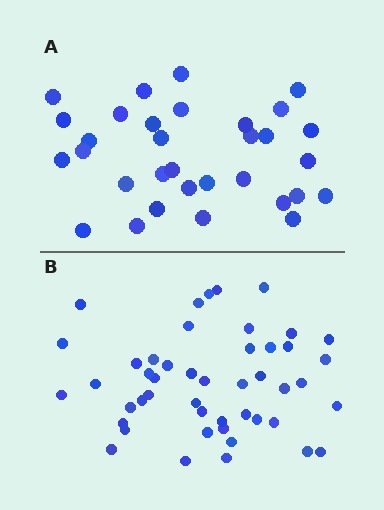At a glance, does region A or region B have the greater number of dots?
Region B (the bottom region) has more dots.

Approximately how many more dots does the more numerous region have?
Region B has approximately 15 more dots than region A.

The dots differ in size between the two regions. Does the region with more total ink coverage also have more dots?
No. Region A has more total ink coverage because its dots are larger, but region B actually contains more individual dots. Total area can be misleading — the number of items is what matters here.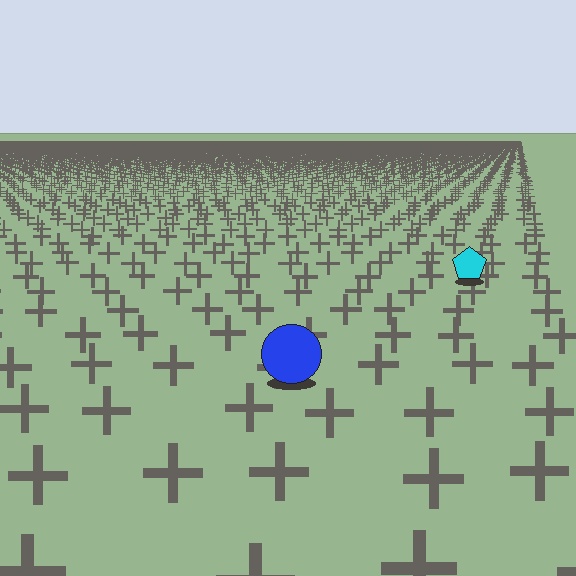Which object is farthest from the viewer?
The cyan pentagon is farthest from the viewer. It appears smaller and the ground texture around it is denser.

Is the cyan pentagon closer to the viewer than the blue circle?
No. The blue circle is closer — you can tell from the texture gradient: the ground texture is coarser near it.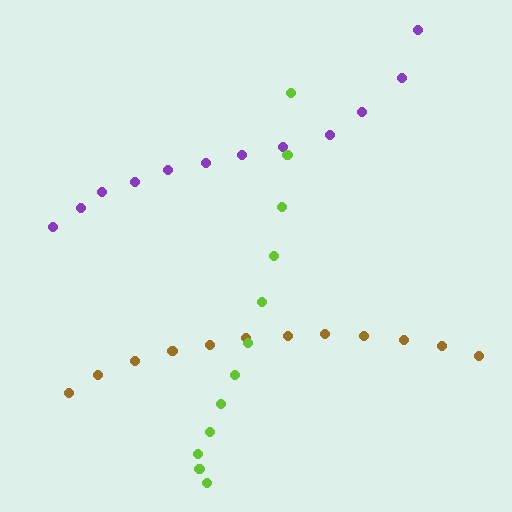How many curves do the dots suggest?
There are 3 distinct paths.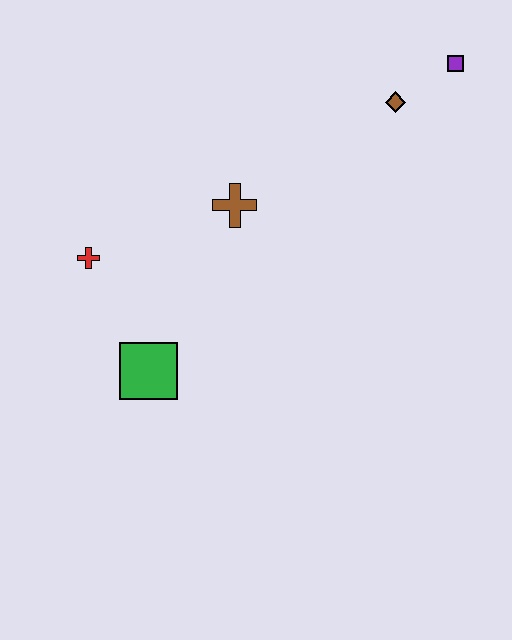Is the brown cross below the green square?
No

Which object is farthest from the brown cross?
The purple square is farthest from the brown cross.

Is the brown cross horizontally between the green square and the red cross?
No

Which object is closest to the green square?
The red cross is closest to the green square.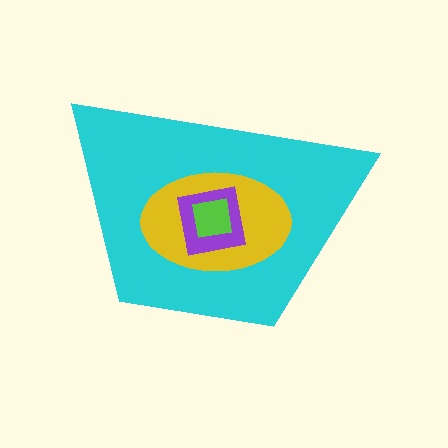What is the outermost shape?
The cyan trapezoid.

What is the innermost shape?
The lime square.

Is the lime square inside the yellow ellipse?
Yes.